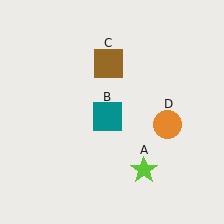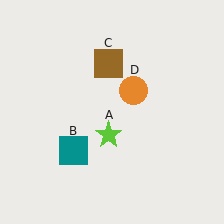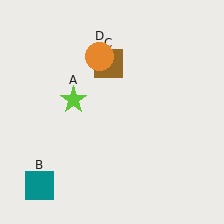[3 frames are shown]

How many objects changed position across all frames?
3 objects changed position: lime star (object A), teal square (object B), orange circle (object D).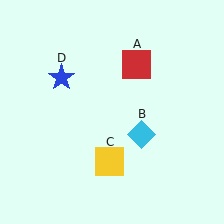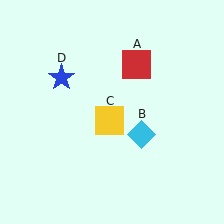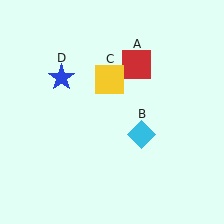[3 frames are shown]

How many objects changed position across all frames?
1 object changed position: yellow square (object C).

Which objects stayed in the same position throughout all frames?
Red square (object A) and cyan diamond (object B) and blue star (object D) remained stationary.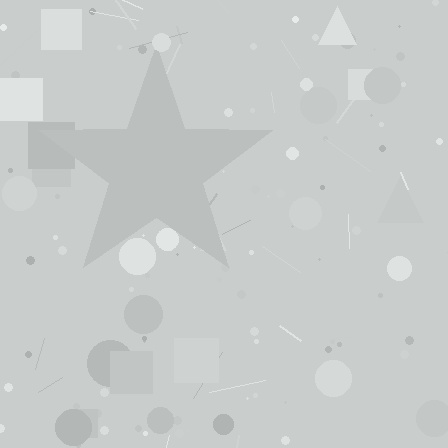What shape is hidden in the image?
A star is hidden in the image.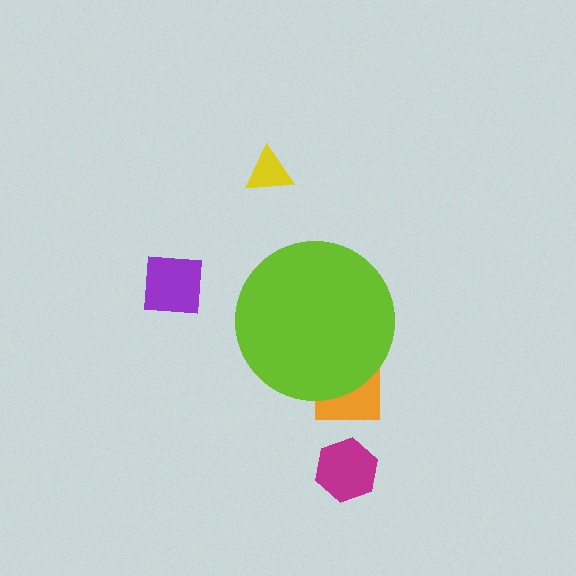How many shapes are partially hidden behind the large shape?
1 shape is partially hidden.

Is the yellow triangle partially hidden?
No, the yellow triangle is fully visible.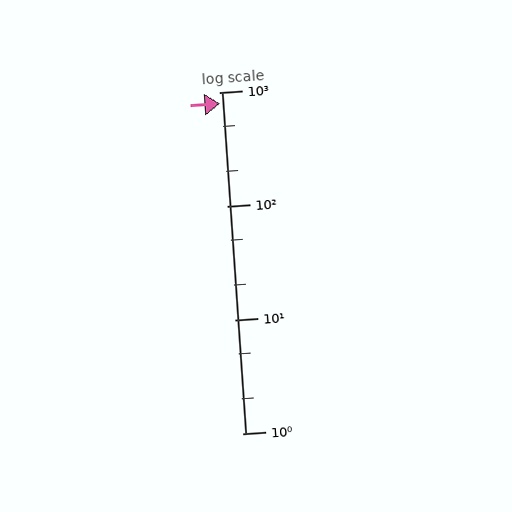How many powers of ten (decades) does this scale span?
The scale spans 3 decades, from 1 to 1000.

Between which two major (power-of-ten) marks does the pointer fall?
The pointer is between 100 and 1000.